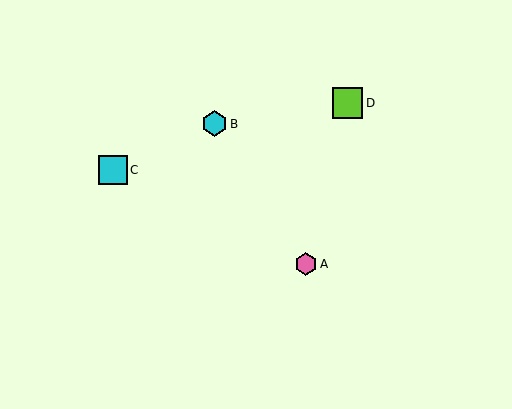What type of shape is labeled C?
Shape C is a cyan square.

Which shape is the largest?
The lime square (labeled D) is the largest.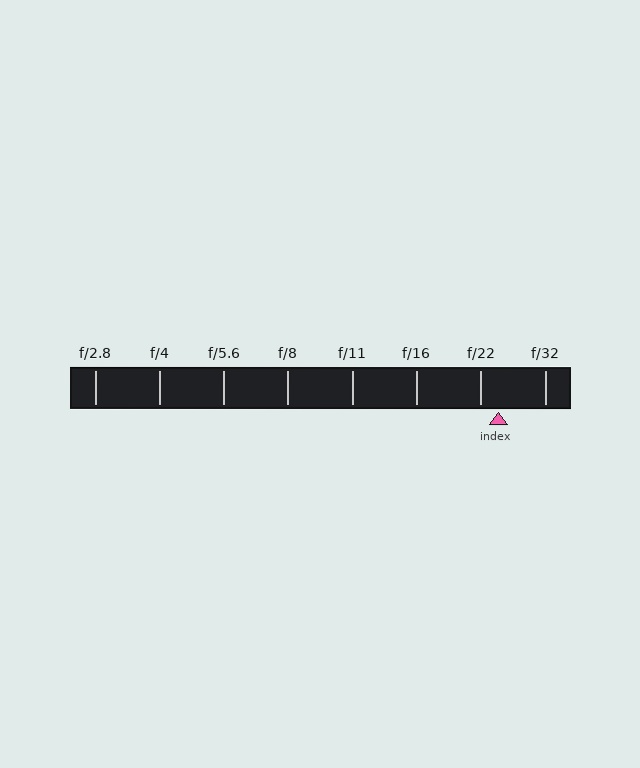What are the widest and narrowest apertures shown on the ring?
The widest aperture shown is f/2.8 and the narrowest is f/32.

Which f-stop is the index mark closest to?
The index mark is closest to f/22.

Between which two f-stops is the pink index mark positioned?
The index mark is between f/22 and f/32.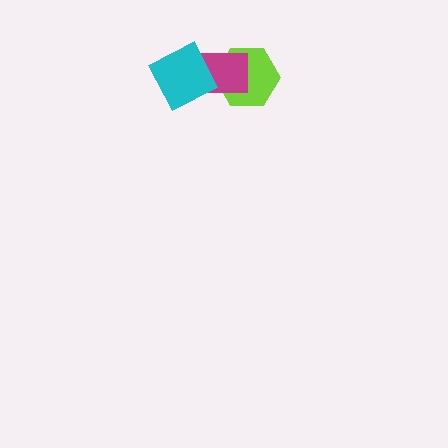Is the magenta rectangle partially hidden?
Yes, it is partially covered by another shape.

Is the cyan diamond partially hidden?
No, no other shape covers it.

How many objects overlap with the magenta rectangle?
2 objects overlap with the magenta rectangle.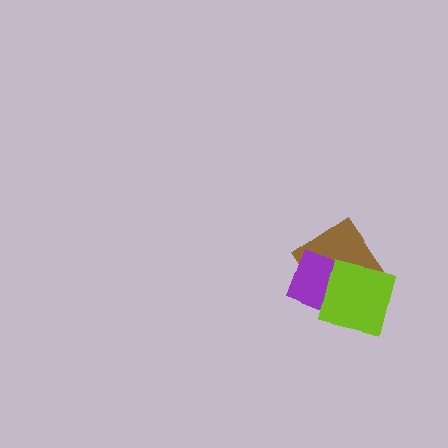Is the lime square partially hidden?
No, no other shape covers it.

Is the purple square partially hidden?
Yes, it is partially covered by another shape.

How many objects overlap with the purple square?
2 objects overlap with the purple square.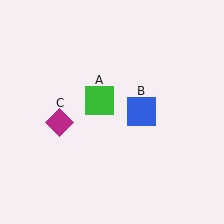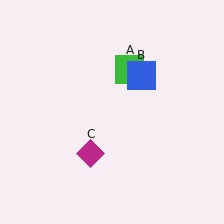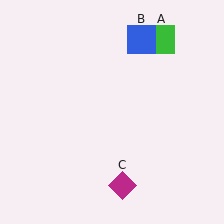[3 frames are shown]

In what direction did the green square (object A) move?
The green square (object A) moved up and to the right.